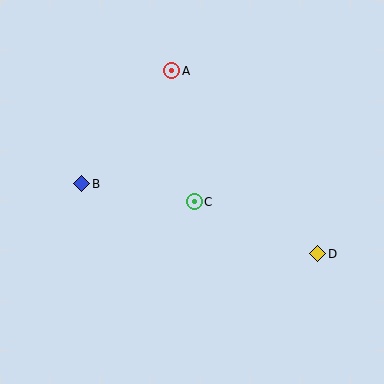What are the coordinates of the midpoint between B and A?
The midpoint between B and A is at (127, 127).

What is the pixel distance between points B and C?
The distance between B and C is 114 pixels.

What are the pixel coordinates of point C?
Point C is at (194, 202).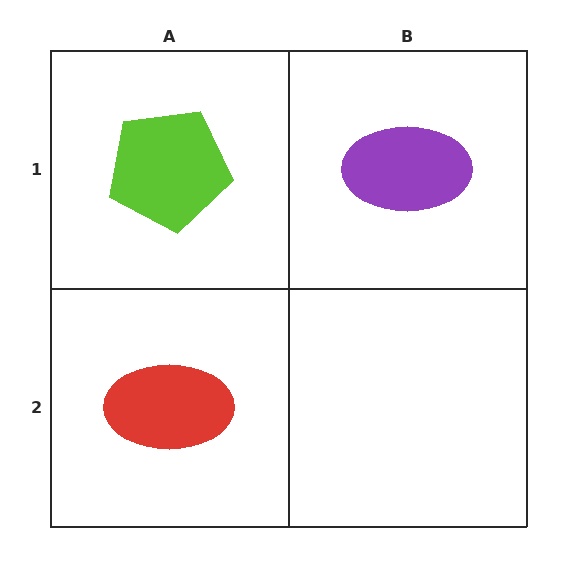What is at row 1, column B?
A purple ellipse.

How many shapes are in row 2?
1 shape.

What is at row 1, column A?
A lime pentagon.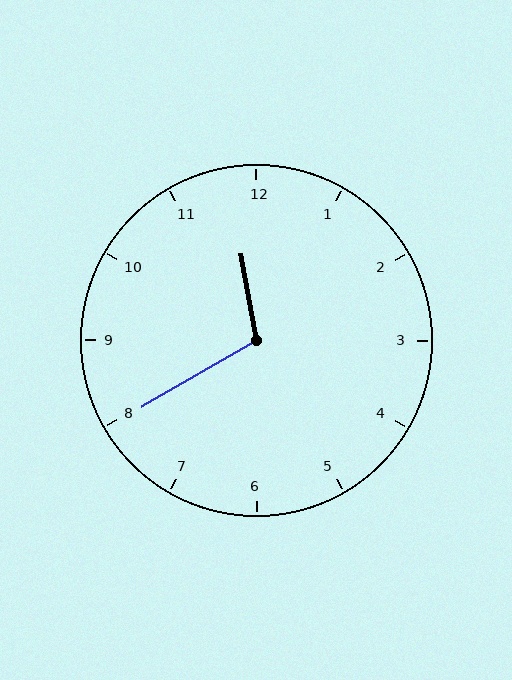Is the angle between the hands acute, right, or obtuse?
It is obtuse.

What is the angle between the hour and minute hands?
Approximately 110 degrees.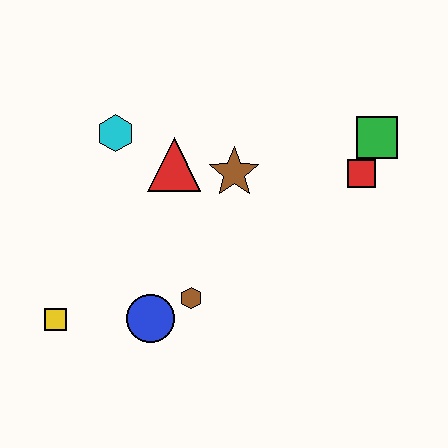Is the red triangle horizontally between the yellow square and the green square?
Yes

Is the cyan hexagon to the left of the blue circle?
Yes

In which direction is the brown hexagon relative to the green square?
The brown hexagon is to the left of the green square.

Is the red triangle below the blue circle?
No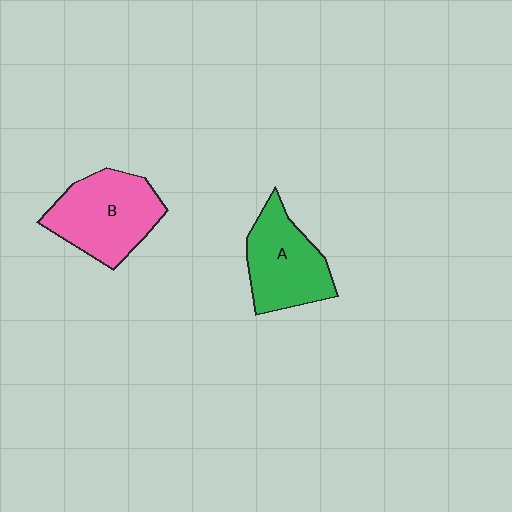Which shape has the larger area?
Shape B (pink).